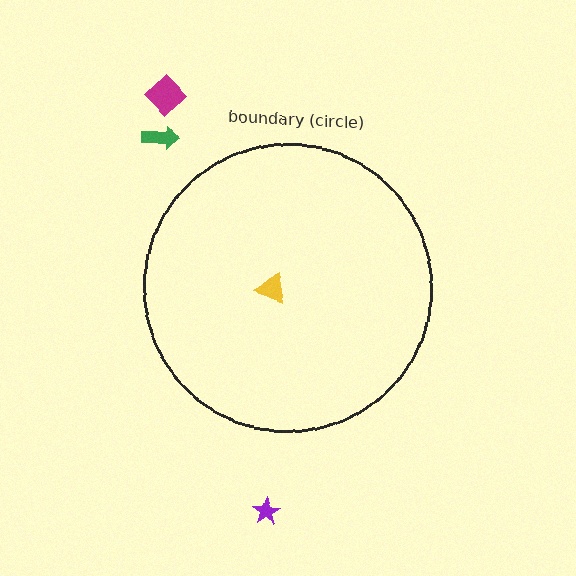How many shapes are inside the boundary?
1 inside, 3 outside.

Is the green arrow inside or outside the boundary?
Outside.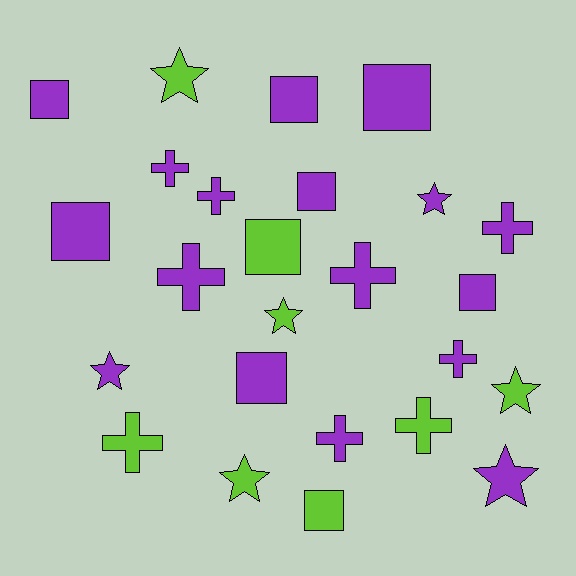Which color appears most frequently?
Purple, with 17 objects.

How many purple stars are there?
There are 3 purple stars.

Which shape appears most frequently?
Cross, with 9 objects.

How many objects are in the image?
There are 25 objects.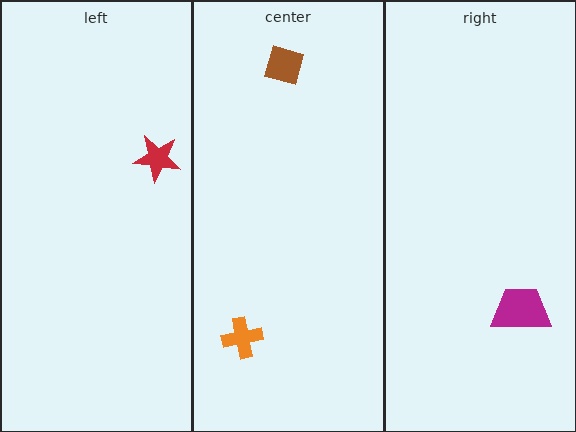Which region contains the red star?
The left region.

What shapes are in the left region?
The red star.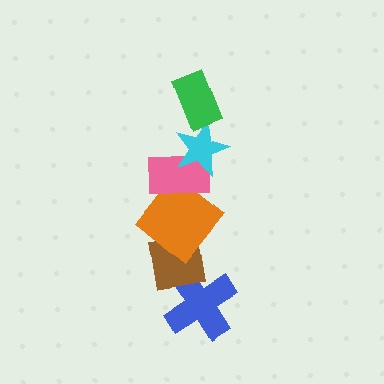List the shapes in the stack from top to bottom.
From top to bottom: the green rectangle, the cyan star, the pink rectangle, the orange diamond, the brown square, the blue cross.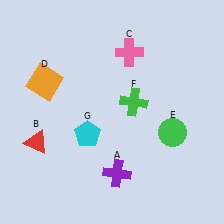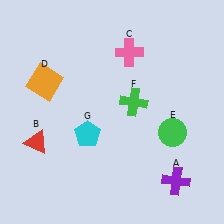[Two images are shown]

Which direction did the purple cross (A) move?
The purple cross (A) moved right.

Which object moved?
The purple cross (A) moved right.